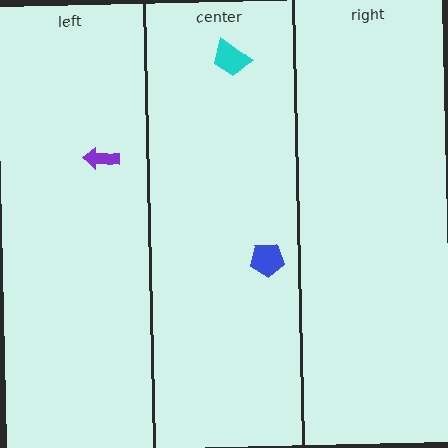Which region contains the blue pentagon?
The center region.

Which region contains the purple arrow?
The left region.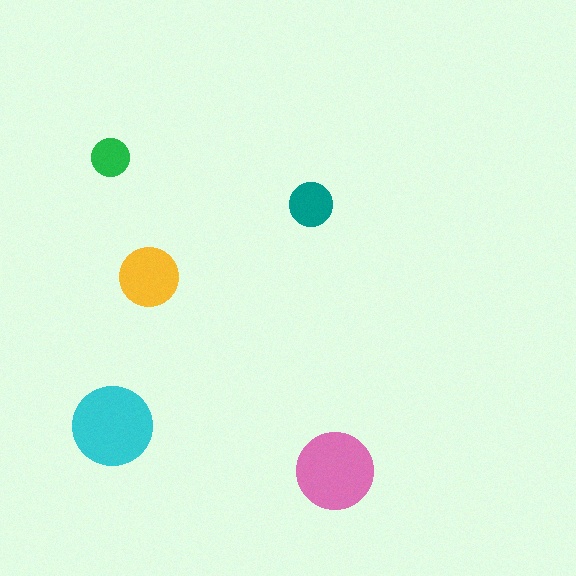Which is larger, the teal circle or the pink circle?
The pink one.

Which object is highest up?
The green circle is topmost.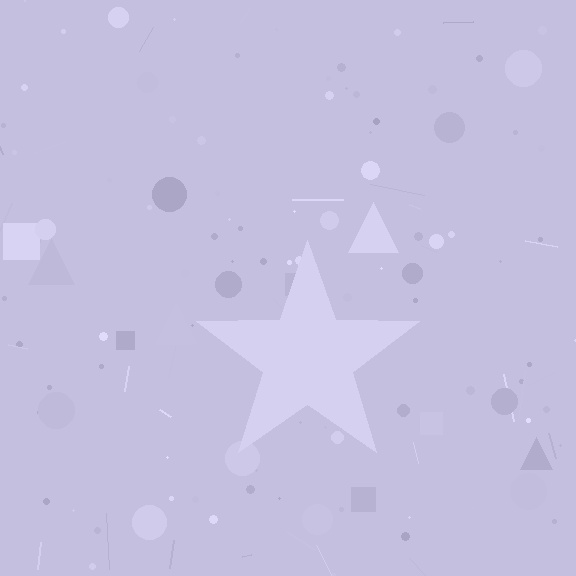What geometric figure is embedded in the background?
A star is embedded in the background.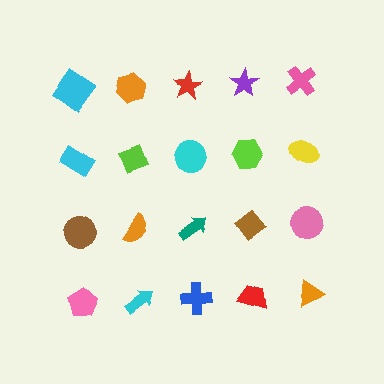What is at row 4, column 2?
A cyan arrow.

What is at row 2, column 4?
A lime hexagon.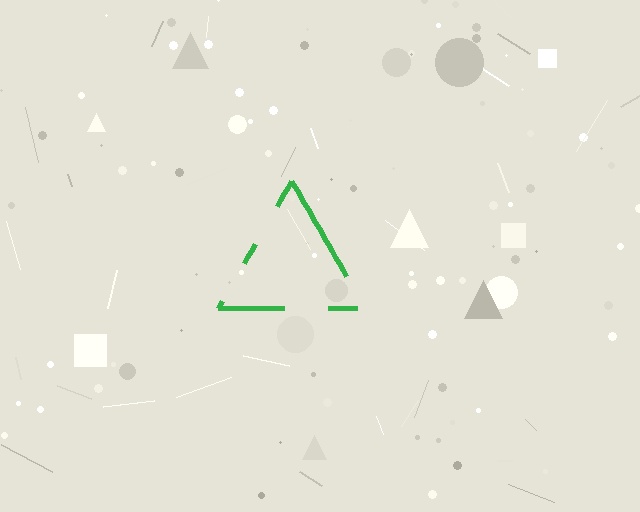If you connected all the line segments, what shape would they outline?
They would outline a triangle.